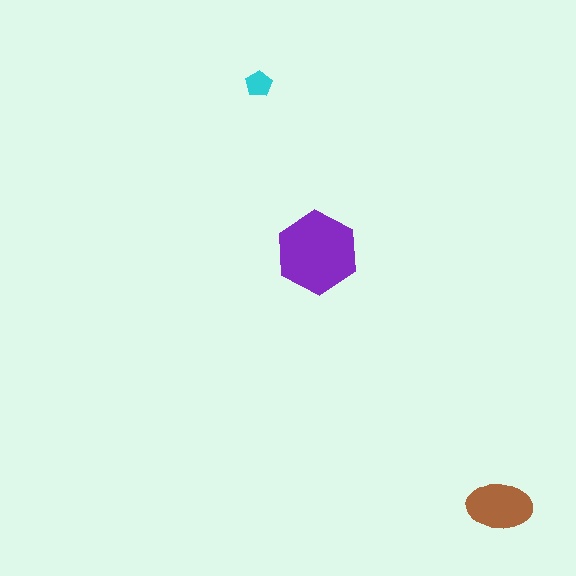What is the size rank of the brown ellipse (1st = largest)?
2nd.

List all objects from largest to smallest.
The purple hexagon, the brown ellipse, the cyan pentagon.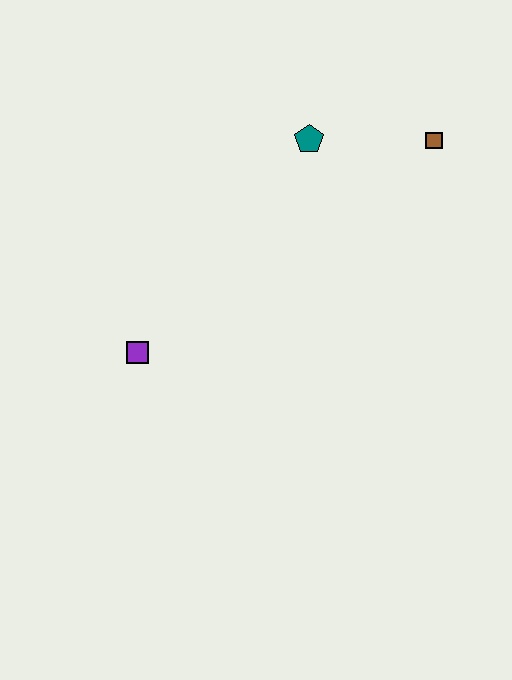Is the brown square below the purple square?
No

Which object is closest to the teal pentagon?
The brown square is closest to the teal pentagon.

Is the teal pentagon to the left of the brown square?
Yes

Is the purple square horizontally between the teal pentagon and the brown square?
No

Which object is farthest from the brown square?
The purple square is farthest from the brown square.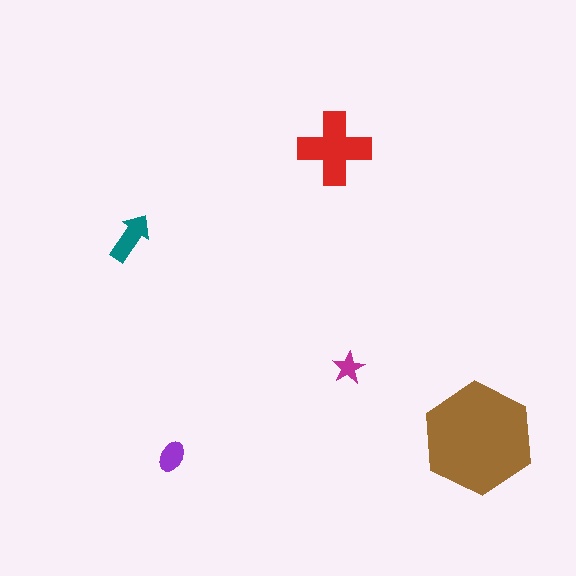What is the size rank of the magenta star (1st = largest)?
5th.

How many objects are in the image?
There are 5 objects in the image.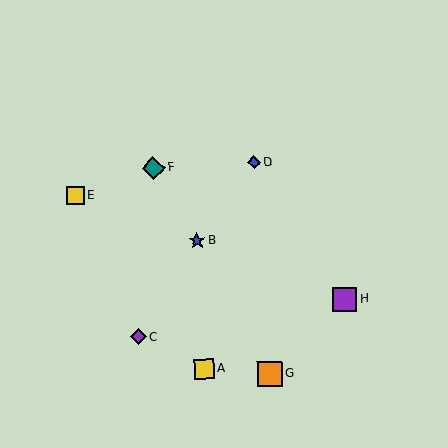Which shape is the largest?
The orange square (labeled G) is the largest.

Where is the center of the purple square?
The center of the purple square is at (344, 299).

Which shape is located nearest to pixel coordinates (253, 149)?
The blue diamond (labeled D) at (254, 163) is nearest to that location.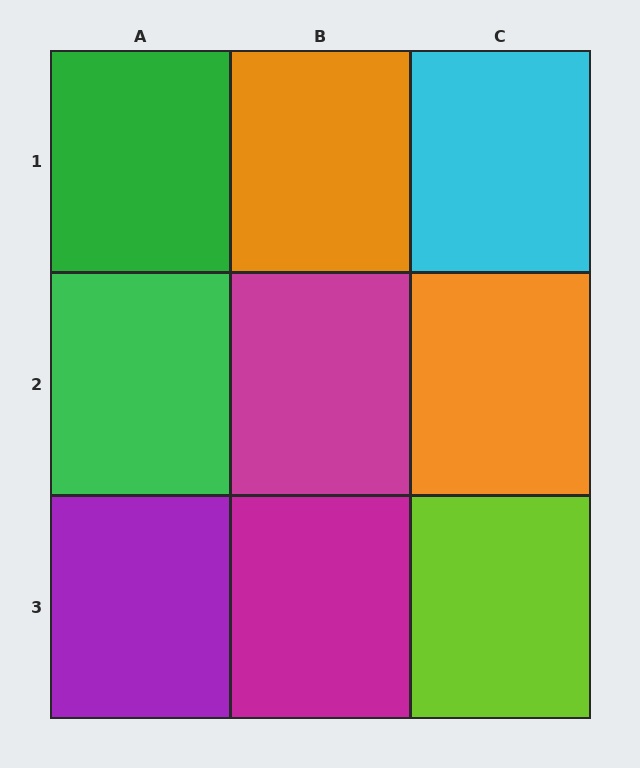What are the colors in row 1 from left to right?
Green, orange, cyan.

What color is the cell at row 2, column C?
Orange.